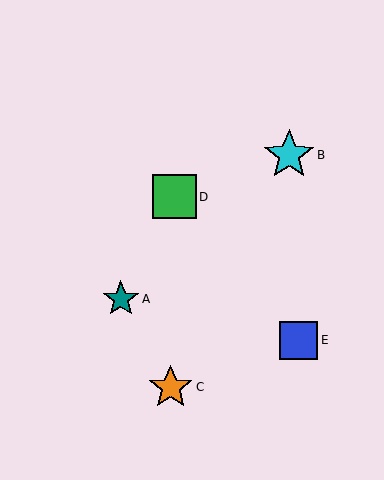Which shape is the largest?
The cyan star (labeled B) is the largest.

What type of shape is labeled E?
Shape E is a blue square.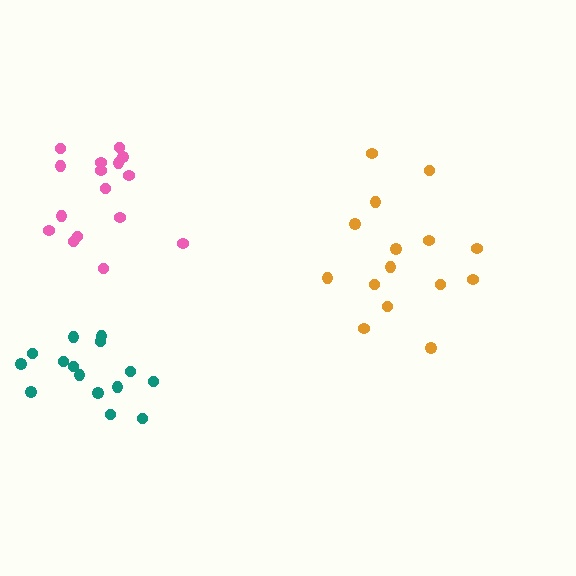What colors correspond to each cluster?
The clusters are colored: orange, pink, teal.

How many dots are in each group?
Group 1: 15 dots, Group 2: 16 dots, Group 3: 15 dots (46 total).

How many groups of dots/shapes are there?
There are 3 groups.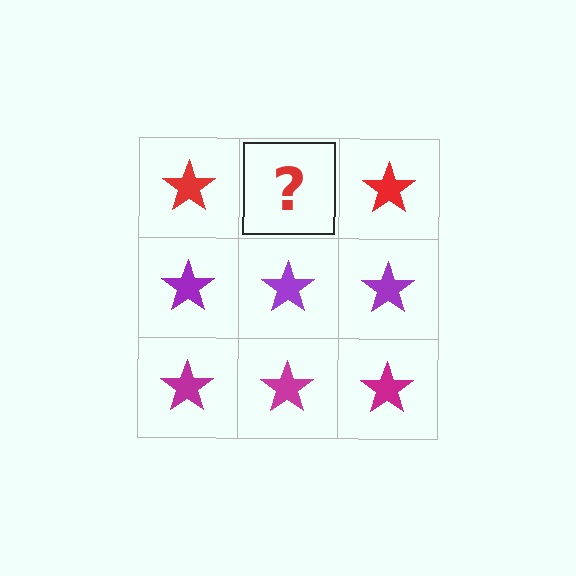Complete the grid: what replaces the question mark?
The question mark should be replaced with a red star.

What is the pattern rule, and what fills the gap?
The rule is that each row has a consistent color. The gap should be filled with a red star.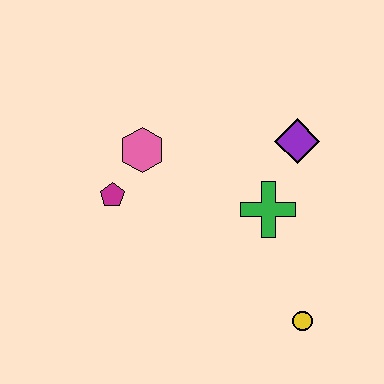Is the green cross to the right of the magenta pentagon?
Yes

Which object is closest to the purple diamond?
The green cross is closest to the purple diamond.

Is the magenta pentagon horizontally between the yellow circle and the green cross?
No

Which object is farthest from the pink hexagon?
The yellow circle is farthest from the pink hexagon.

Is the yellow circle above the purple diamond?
No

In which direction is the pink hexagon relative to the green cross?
The pink hexagon is to the left of the green cross.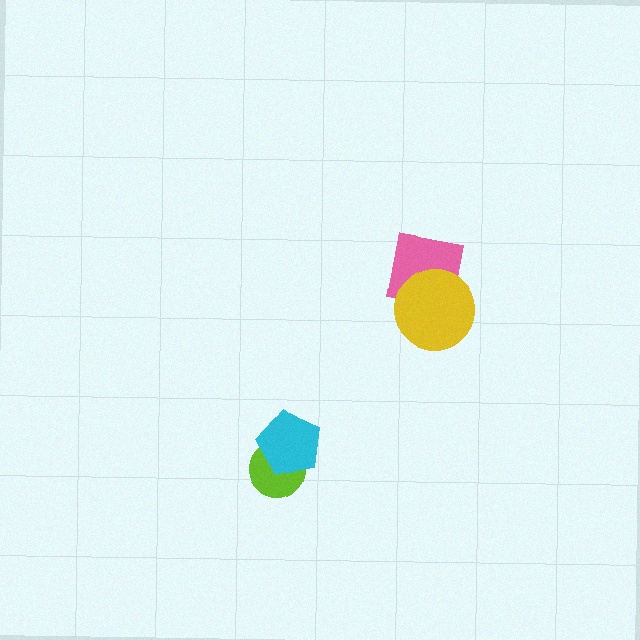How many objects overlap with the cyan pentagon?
1 object overlaps with the cyan pentagon.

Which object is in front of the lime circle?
The cyan pentagon is in front of the lime circle.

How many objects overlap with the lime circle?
1 object overlaps with the lime circle.